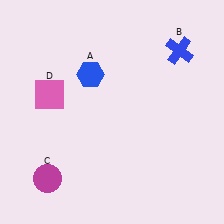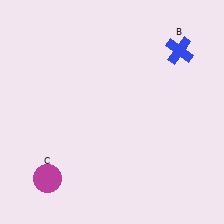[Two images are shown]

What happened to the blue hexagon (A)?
The blue hexagon (A) was removed in Image 2. It was in the top-left area of Image 1.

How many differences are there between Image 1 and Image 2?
There are 2 differences between the two images.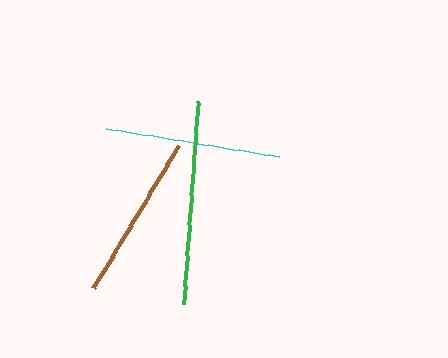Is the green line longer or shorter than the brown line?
The green line is longer than the brown line.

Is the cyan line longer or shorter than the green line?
The green line is longer than the cyan line.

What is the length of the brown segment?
The brown segment is approximately 166 pixels long.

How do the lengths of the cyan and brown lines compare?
The cyan and brown lines are approximately the same length.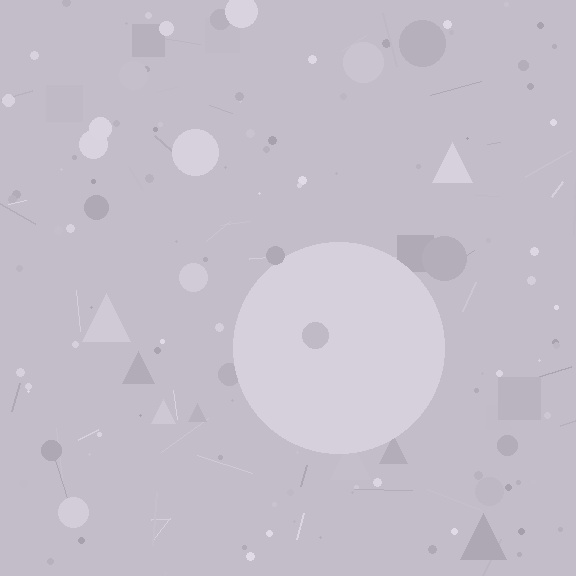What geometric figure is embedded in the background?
A circle is embedded in the background.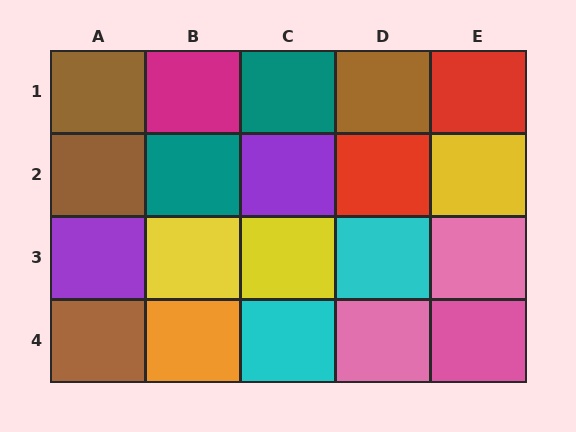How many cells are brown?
4 cells are brown.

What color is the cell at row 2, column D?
Red.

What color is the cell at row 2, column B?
Teal.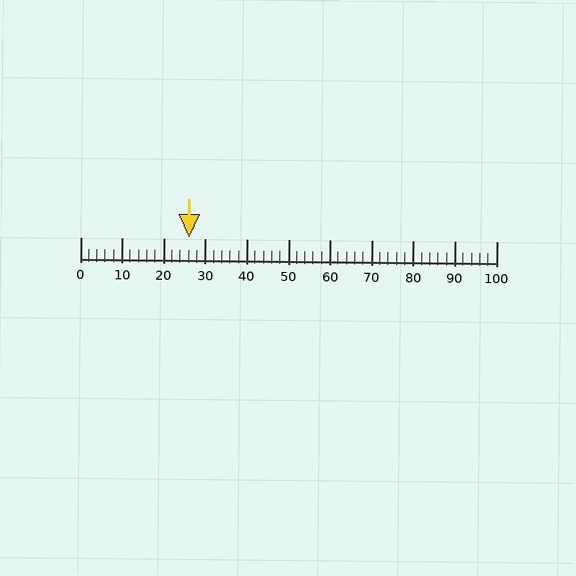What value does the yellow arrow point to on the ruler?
The yellow arrow points to approximately 26.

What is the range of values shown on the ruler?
The ruler shows values from 0 to 100.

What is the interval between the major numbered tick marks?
The major tick marks are spaced 10 units apart.